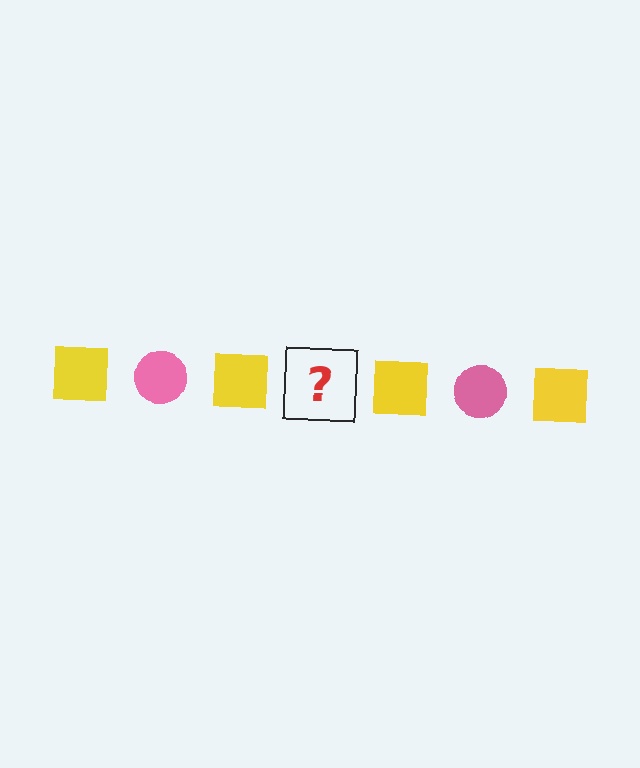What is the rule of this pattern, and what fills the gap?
The rule is that the pattern alternates between yellow square and pink circle. The gap should be filled with a pink circle.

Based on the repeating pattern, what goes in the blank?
The blank should be a pink circle.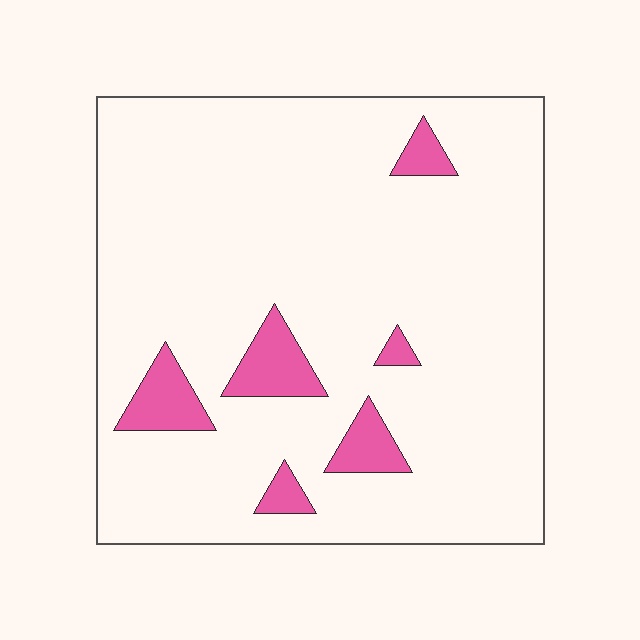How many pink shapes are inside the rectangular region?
6.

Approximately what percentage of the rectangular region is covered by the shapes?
Approximately 10%.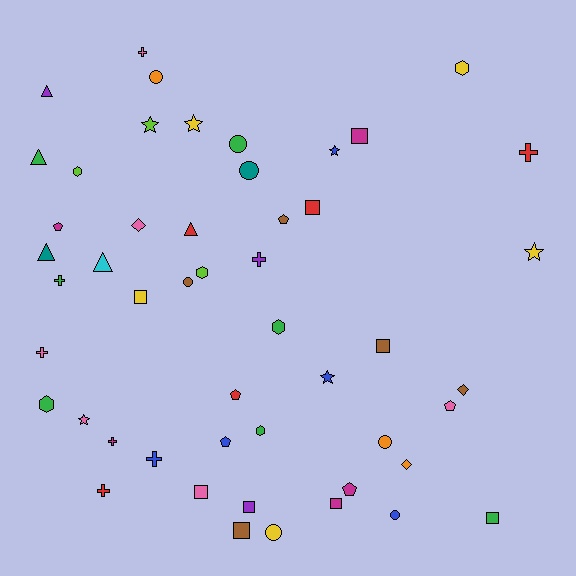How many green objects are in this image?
There are 7 green objects.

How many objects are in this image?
There are 50 objects.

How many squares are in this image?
There are 9 squares.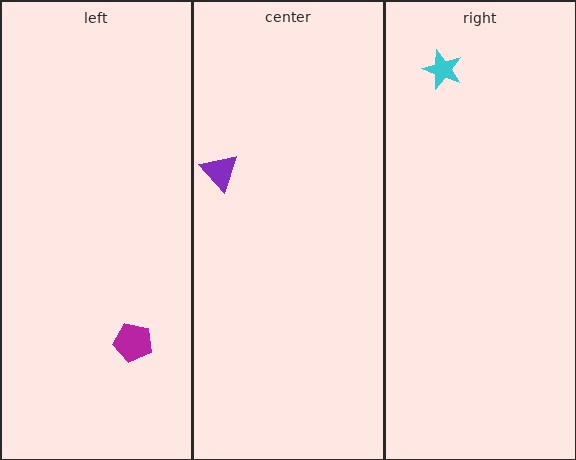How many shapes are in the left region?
1.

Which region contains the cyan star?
The right region.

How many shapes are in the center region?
1.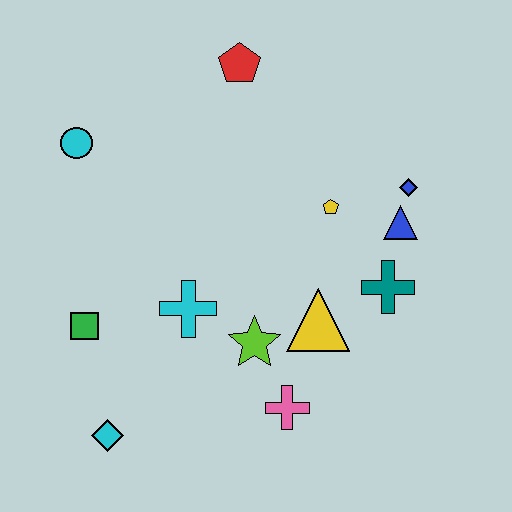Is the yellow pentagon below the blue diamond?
Yes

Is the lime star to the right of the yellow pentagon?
No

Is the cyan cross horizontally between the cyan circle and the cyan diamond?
No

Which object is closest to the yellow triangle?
The lime star is closest to the yellow triangle.